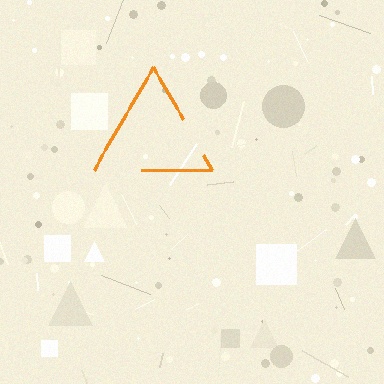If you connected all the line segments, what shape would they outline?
They would outline a triangle.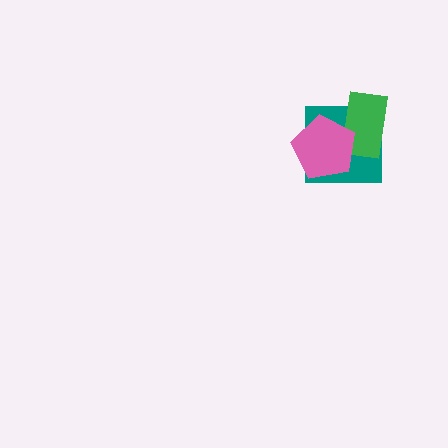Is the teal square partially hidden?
Yes, it is partially covered by another shape.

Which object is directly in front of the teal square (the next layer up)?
The green rectangle is directly in front of the teal square.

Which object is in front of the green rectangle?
The pink pentagon is in front of the green rectangle.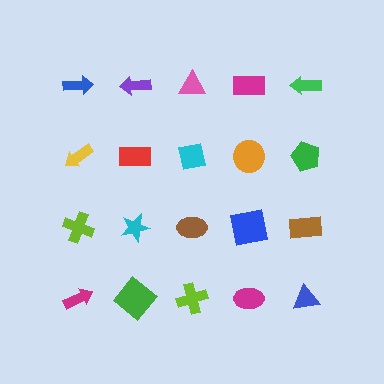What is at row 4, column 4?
A magenta ellipse.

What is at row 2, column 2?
A red rectangle.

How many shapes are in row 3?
5 shapes.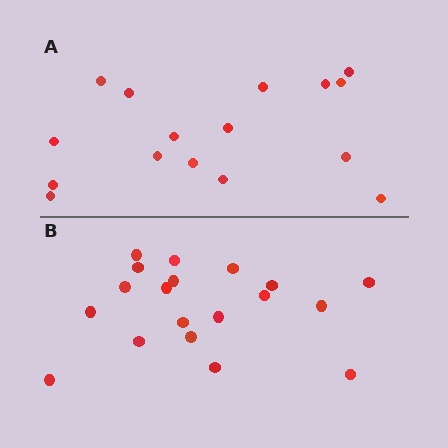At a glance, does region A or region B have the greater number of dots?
Region B (the bottom region) has more dots.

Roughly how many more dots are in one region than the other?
Region B has just a few more — roughly 2 or 3 more dots than region A.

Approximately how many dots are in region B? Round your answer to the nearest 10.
About 20 dots. (The exact count is 19, which rounds to 20.)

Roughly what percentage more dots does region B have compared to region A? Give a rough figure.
About 20% more.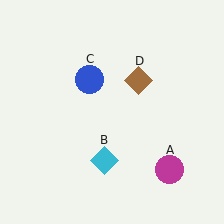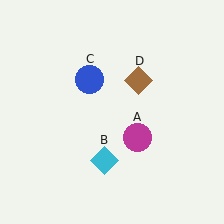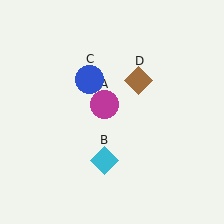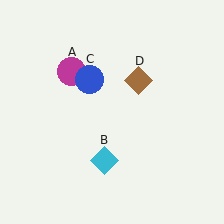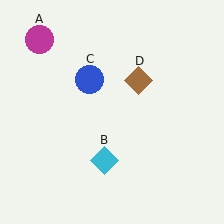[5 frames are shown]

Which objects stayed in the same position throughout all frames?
Cyan diamond (object B) and blue circle (object C) and brown diamond (object D) remained stationary.